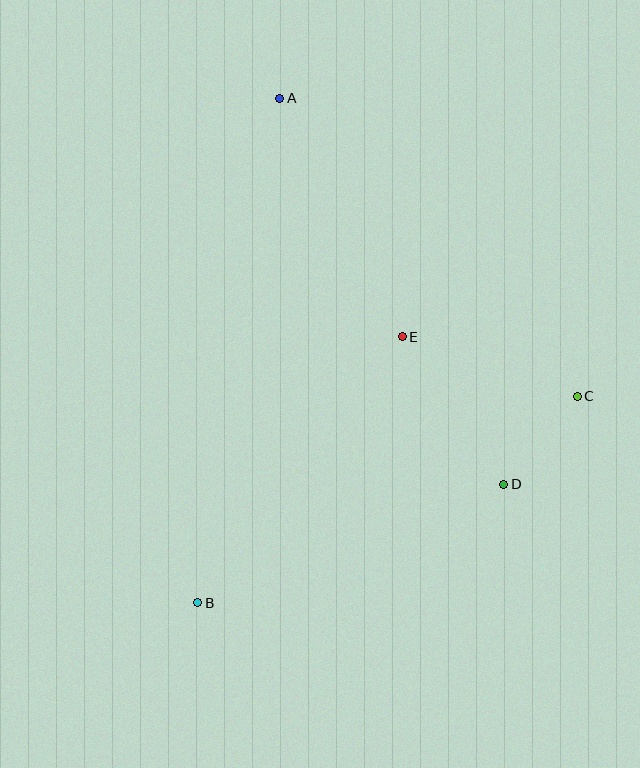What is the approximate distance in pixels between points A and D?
The distance between A and D is approximately 446 pixels.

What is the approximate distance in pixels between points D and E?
The distance between D and E is approximately 179 pixels.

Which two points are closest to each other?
Points C and D are closest to each other.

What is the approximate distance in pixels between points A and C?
The distance between A and C is approximately 421 pixels.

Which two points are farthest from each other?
Points A and B are farthest from each other.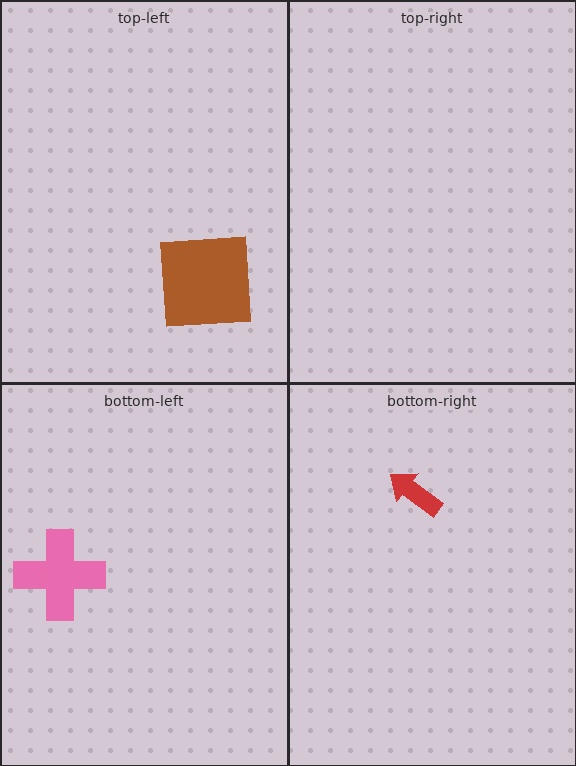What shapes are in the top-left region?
The brown square.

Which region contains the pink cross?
The bottom-left region.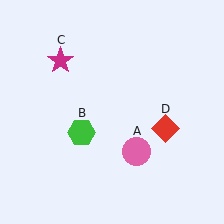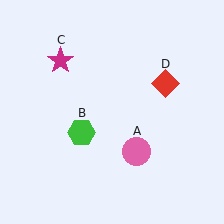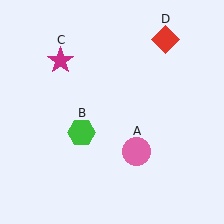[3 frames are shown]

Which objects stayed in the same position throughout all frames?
Pink circle (object A) and green hexagon (object B) and magenta star (object C) remained stationary.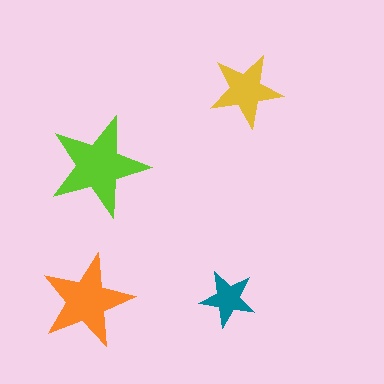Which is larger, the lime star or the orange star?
The lime one.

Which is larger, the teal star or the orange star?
The orange one.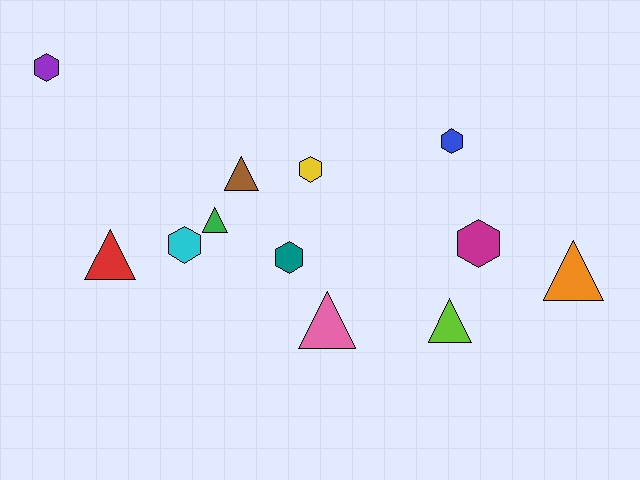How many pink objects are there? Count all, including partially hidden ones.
There is 1 pink object.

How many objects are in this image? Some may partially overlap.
There are 12 objects.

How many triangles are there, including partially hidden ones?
There are 6 triangles.